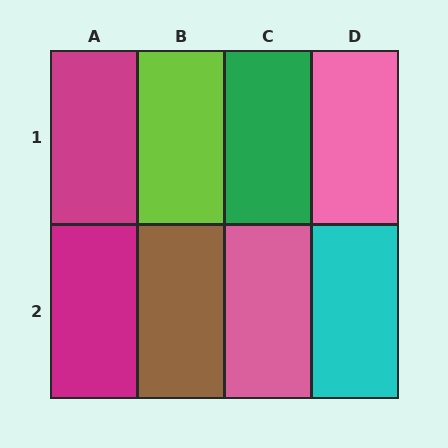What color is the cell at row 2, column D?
Cyan.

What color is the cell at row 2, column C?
Pink.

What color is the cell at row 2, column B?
Brown.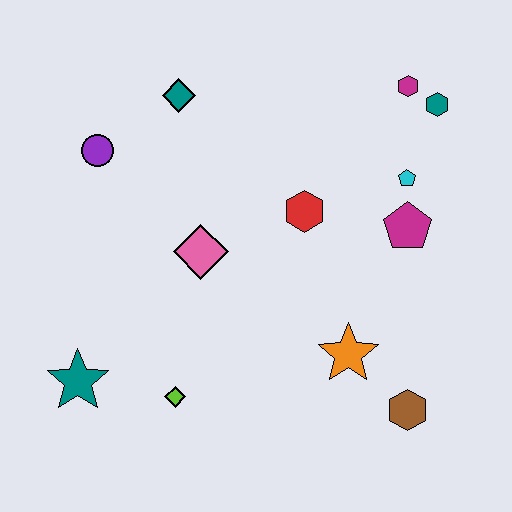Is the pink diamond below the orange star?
No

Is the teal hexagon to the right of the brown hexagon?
Yes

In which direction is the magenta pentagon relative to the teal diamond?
The magenta pentagon is to the right of the teal diamond.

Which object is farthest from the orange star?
The purple circle is farthest from the orange star.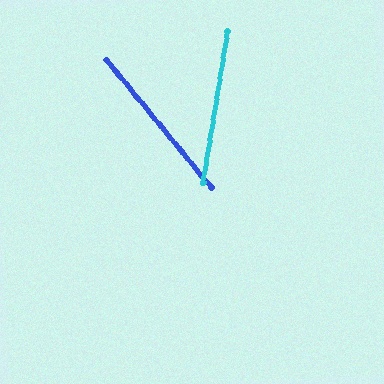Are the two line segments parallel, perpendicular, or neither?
Neither parallel nor perpendicular — they differ by about 49°.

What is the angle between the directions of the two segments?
Approximately 49 degrees.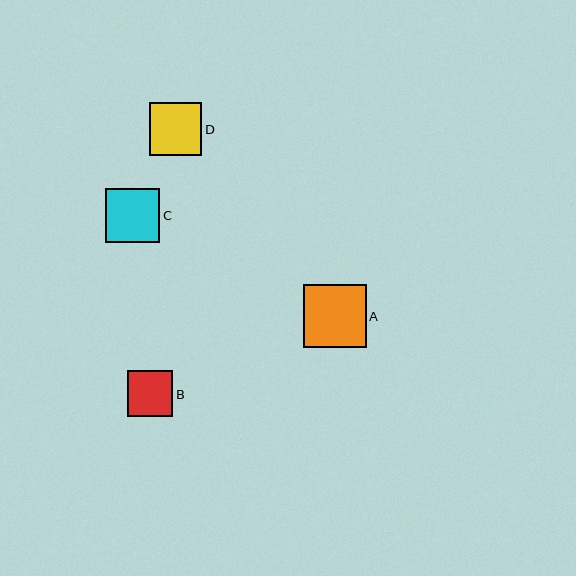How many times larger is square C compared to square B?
Square C is approximately 1.2 times the size of square B.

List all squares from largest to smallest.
From largest to smallest: A, C, D, B.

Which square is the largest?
Square A is the largest with a size of approximately 63 pixels.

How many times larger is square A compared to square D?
Square A is approximately 1.2 times the size of square D.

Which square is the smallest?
Square B is the smallest with a size of approximately 45 pixels.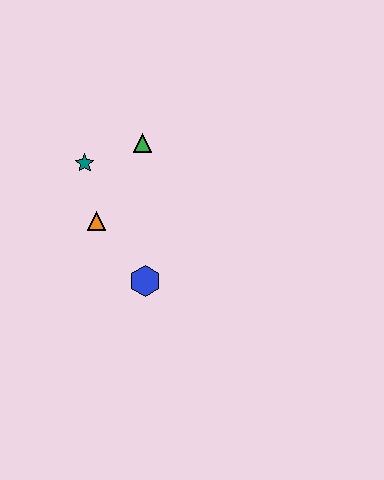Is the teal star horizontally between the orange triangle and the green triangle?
No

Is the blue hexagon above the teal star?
No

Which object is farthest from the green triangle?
The blue hexagon is farthest from the green triangle.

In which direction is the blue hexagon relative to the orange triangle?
The blue hexagon is below the orange triangle.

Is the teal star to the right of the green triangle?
No